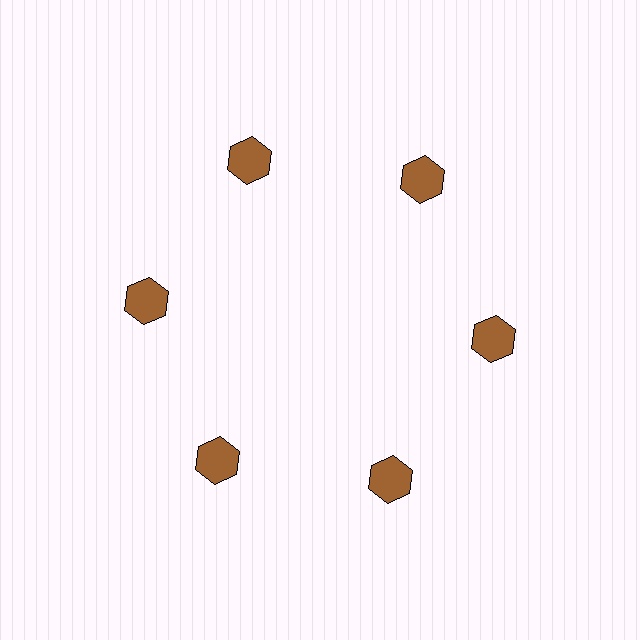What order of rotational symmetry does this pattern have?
This pattern has 6-fold rotational symmetry.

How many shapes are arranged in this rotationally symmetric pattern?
There are 6 shapes, arranged in 6 groups of 1.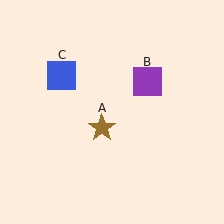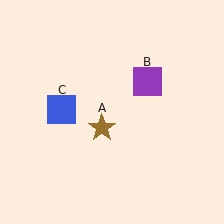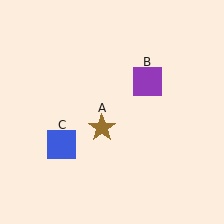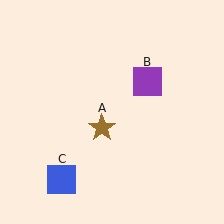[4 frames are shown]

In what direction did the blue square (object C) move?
The blue square (object C) moved down.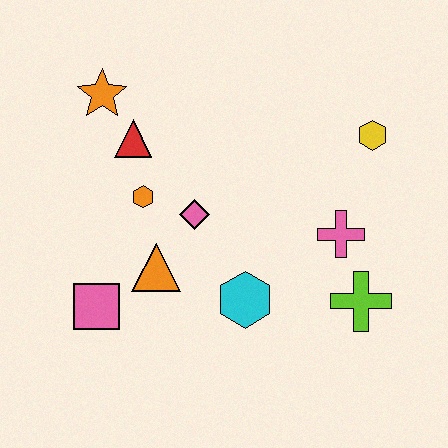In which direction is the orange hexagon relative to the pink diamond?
The orange hexagon is to the left of the pink diamond.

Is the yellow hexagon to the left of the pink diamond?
No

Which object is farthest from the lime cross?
The orange star is farthest from the lime cross.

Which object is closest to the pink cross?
The lime cross is closest to the pink cross.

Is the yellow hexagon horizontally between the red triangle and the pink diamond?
No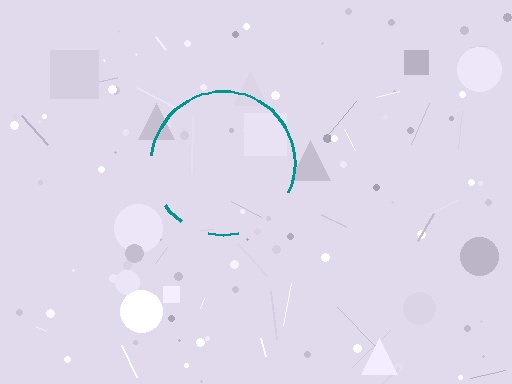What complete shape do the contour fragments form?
The contour fragments form a circle.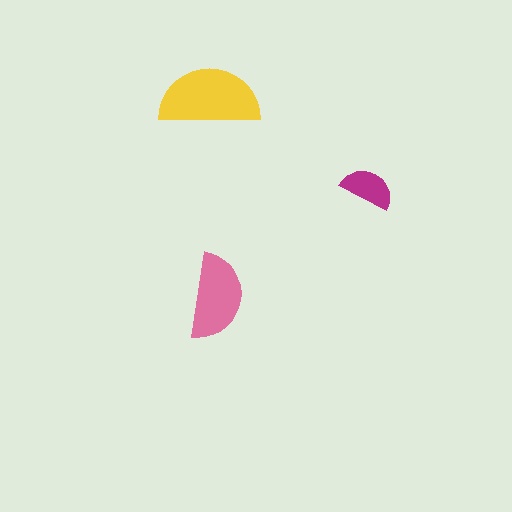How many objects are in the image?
There are 3 objects in the image.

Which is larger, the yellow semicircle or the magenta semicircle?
The yellow one.